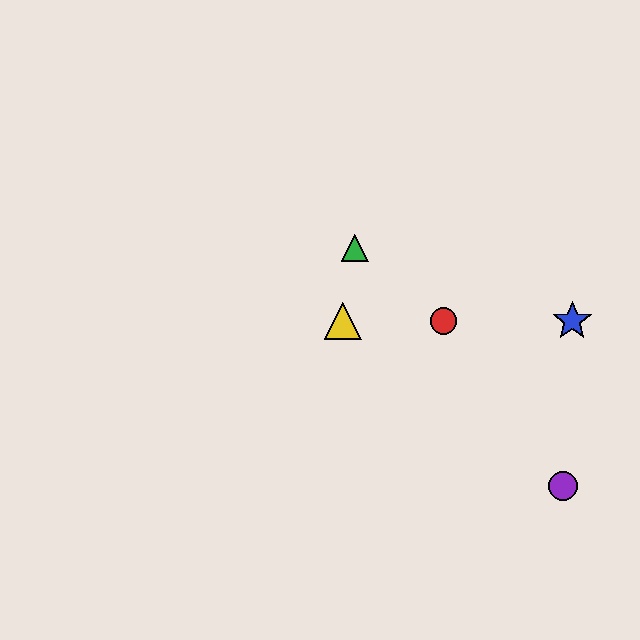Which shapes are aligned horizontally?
The red circle, the blue star, the yellow triangle are aligned horizontally.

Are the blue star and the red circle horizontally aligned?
Yes, both are at y≈321.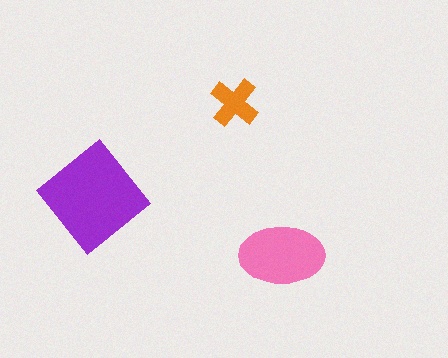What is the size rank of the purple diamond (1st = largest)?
1st.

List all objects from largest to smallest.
The purple diamond, the pink ellipse, the orange cross.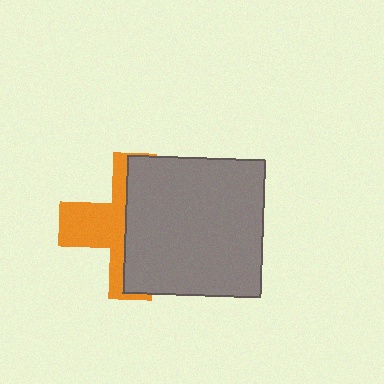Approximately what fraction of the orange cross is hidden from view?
Roughly 58% of the orange cross is hidden behind the gray square.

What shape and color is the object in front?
The object in front is a gray square.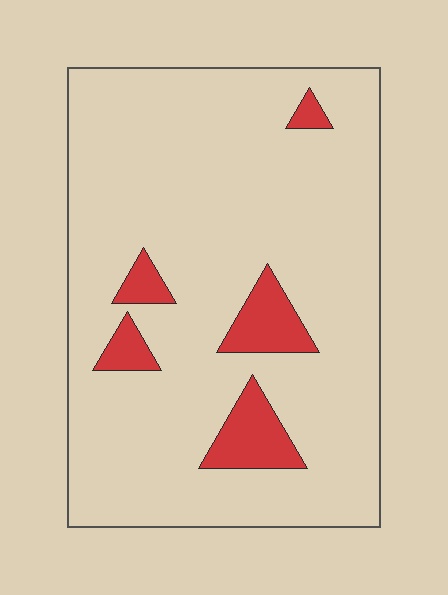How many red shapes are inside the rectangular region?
5.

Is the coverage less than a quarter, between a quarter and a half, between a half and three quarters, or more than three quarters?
Less than a quarter.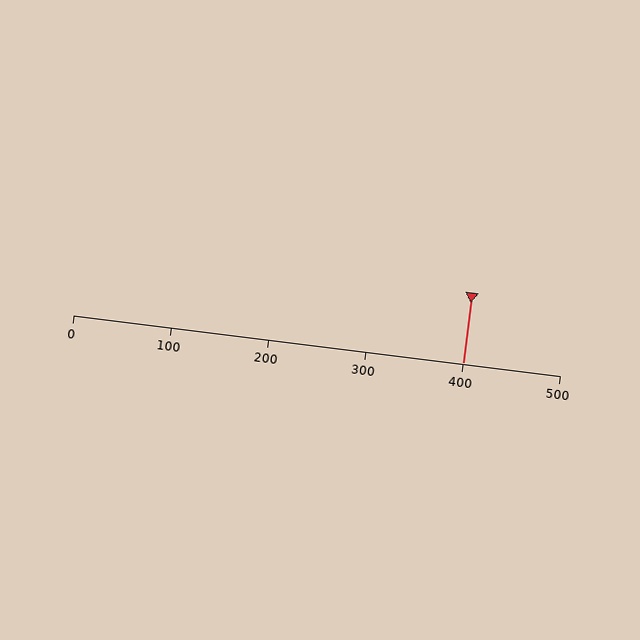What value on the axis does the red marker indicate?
The marker indicates approximately 400.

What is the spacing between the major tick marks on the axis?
The major ticks are spaced 100 apart.